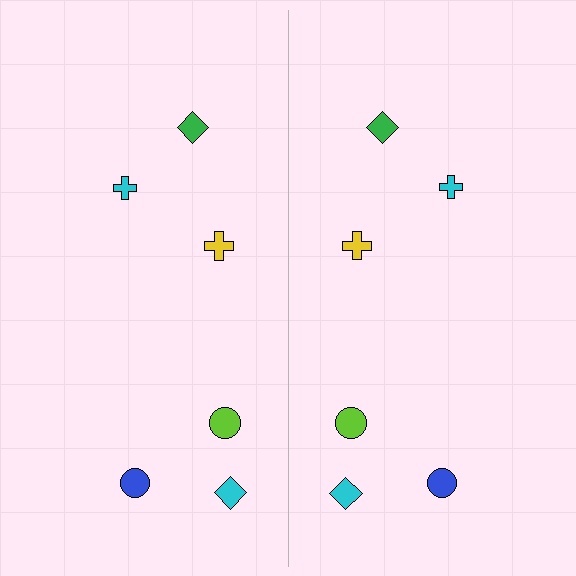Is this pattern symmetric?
Yes, this pattern has bilateral (reflection) symmetry.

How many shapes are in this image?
There are 12 shapes in this image.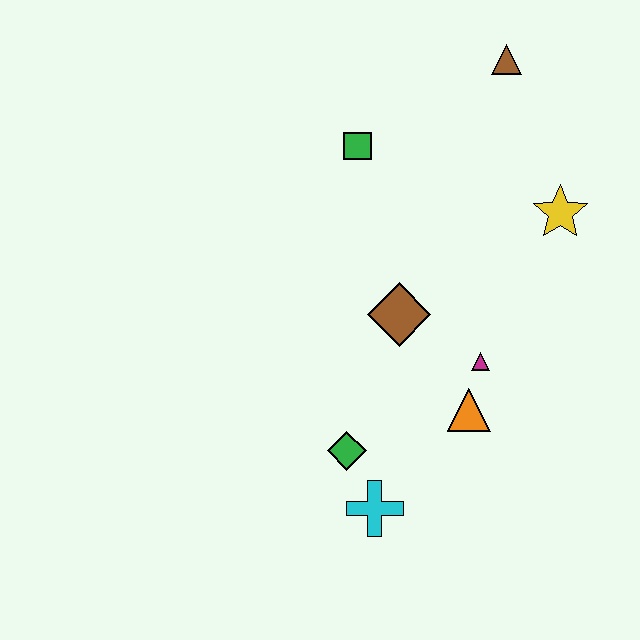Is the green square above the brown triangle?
No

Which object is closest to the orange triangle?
The magenta triangle is closest to the orange triangle.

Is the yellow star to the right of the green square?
Yes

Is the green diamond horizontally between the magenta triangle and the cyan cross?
No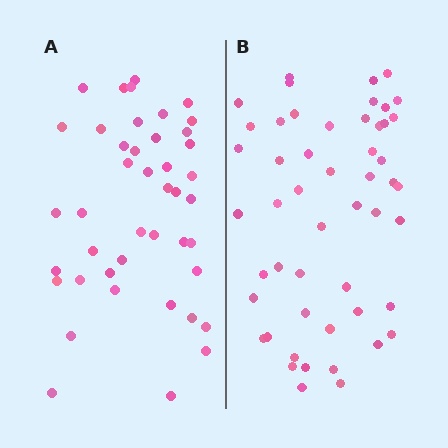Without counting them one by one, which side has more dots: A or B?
Region B (the right region) has more dots.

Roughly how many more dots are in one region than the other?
Region B has roughly 8 or so more dots than region A.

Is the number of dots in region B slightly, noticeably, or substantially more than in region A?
Region B has only slightly more — the two regions are fairly close. The ratio is roughly 1.2 to 1.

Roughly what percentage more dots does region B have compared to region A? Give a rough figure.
About 20% more.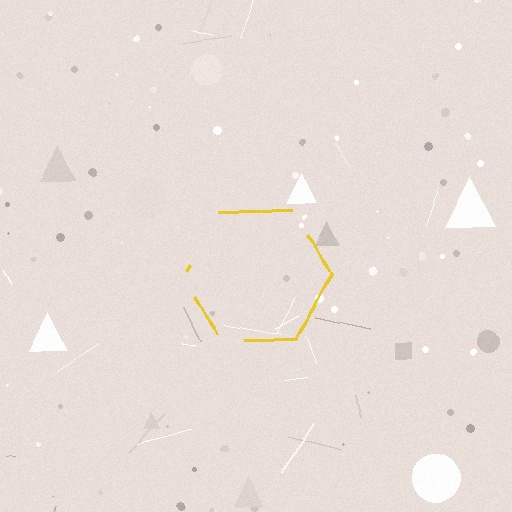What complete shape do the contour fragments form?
The contour fragments form a hexagon.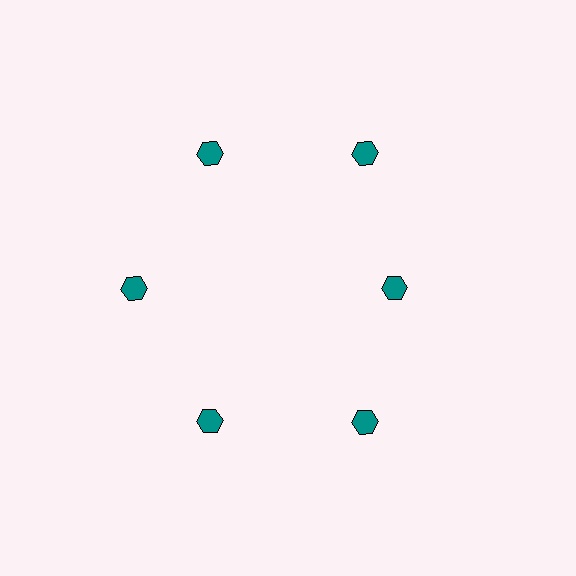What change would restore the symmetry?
The symmetry would be restored by moving it outward, back onto the ring so that all 6 hexagons sit at equal angles and equal distance from the center.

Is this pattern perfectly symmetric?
No. The 6 teal hexagons are arranged in a ring, but one element near the 3 o'clock position is pulled inward toward the center, breaking the 6-fold rotational symmetry.